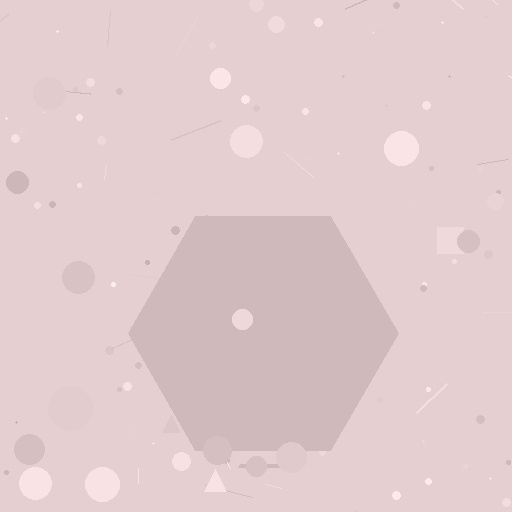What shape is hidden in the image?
A hexagon is hidden in the image.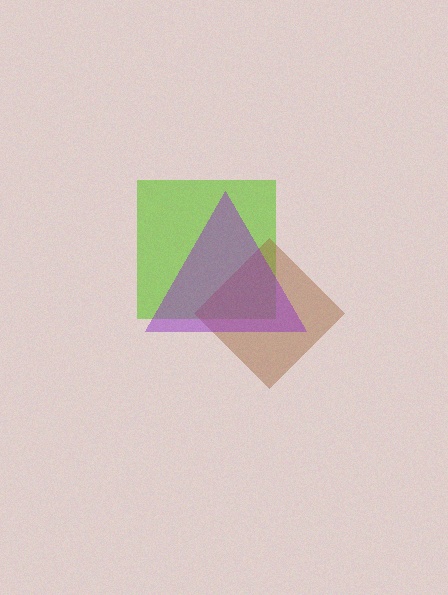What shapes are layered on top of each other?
The layered shapes are: a lime square, a brown diamond, a purple triangle.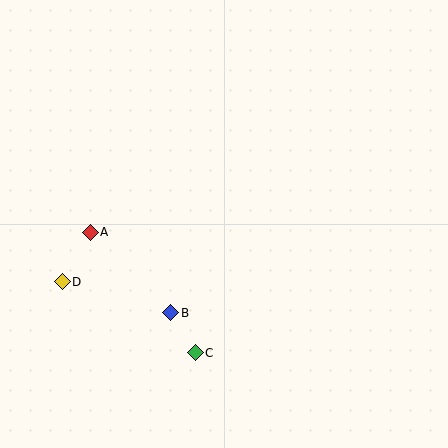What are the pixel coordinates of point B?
Point B is at (171, 313).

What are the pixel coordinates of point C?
Point C is at (195, 353).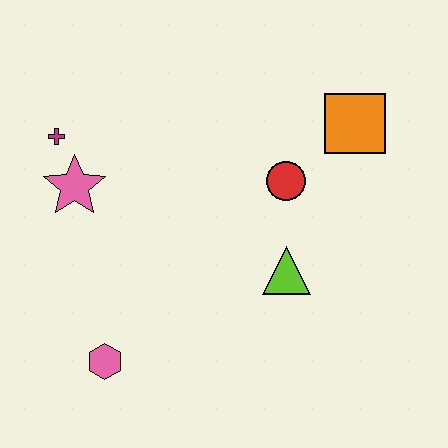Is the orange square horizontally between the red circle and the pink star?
No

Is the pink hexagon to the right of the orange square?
No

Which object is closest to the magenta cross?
The pink star is closest to the magenta cross.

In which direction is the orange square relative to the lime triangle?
The orange square is above the lime triangle.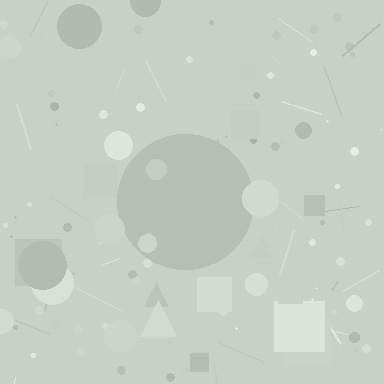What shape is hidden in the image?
A circle is hidden in the image.